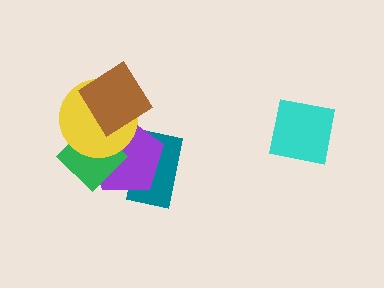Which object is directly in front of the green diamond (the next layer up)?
The yellow circle is directly in front of the green diamond.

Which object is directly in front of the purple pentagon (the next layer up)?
The green diamond is directly in front of the purple pentagon.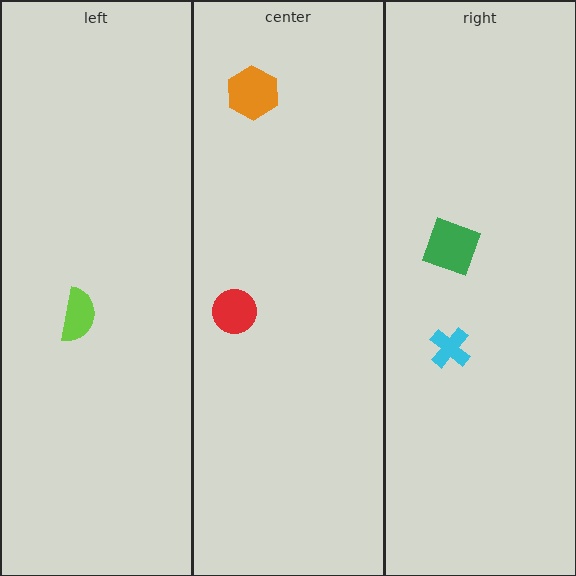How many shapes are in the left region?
1.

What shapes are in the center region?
The red circle, the orange hexagon.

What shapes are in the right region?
The cyan cross, the green square.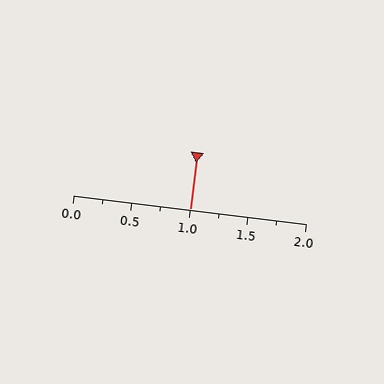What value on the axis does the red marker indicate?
The marker indicates approximately 1.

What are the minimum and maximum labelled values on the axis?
The axis runs from 0.0 to 2.0.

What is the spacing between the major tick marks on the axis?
The major ticks are spaced 0.5 apart.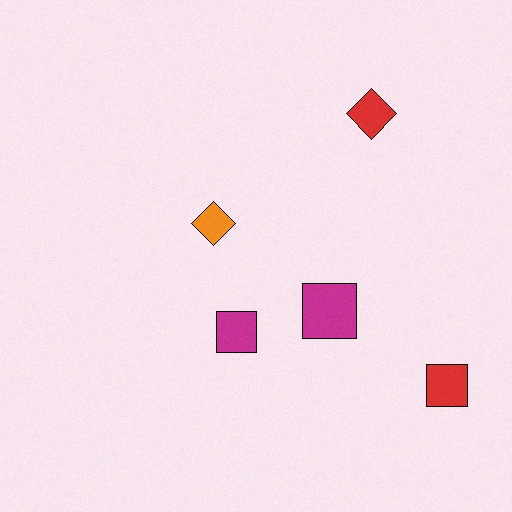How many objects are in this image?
There are 5 objects.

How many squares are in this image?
There are 3 squares.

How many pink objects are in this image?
There are no pink objects.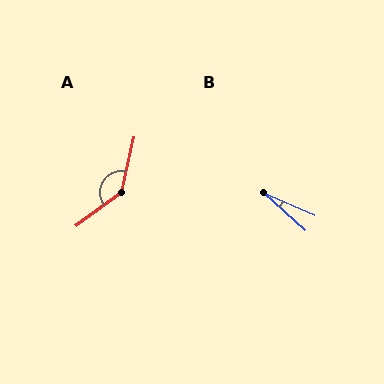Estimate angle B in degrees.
Approximately 18 degrees.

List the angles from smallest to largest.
B (18°), A (140°).